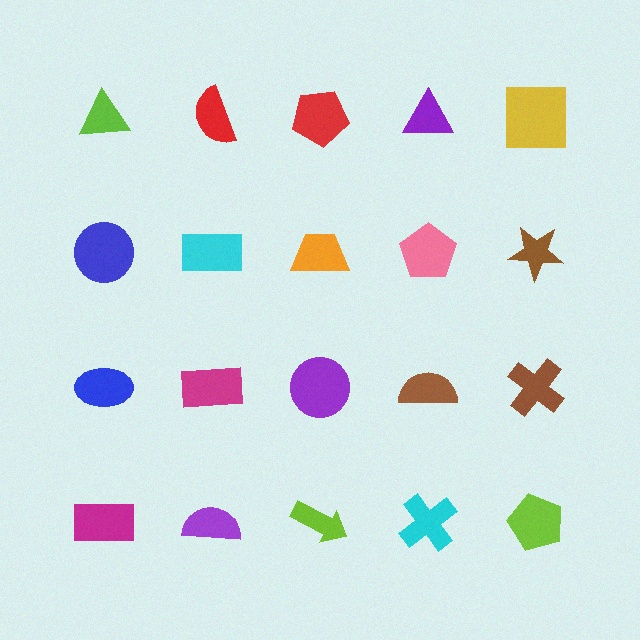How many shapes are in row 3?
5 shapes.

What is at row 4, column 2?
A purple semicircle.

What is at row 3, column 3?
A purple circle.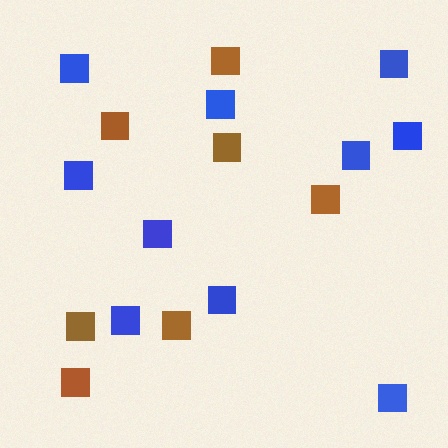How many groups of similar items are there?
There are 2 groups: one group of blue squares (10) and one group of brown squares (7).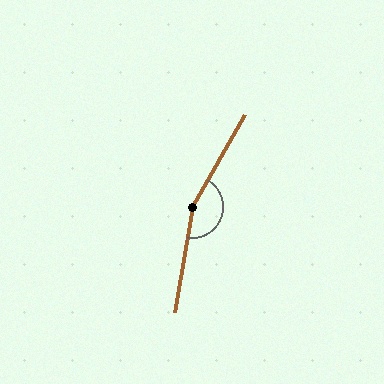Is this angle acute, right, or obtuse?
It is obtuse.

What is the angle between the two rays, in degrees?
Approximately 160 degrees.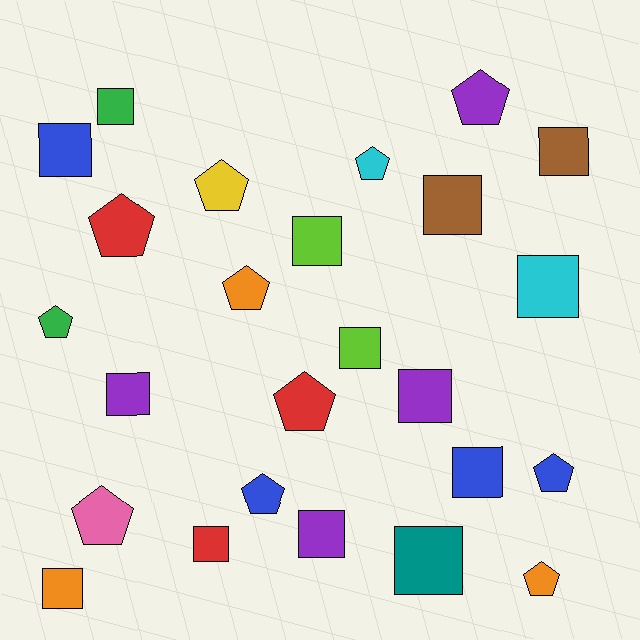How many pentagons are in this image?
There are 11 pentagons.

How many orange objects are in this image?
There are 3 orange objects.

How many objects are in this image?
There are 25 objects.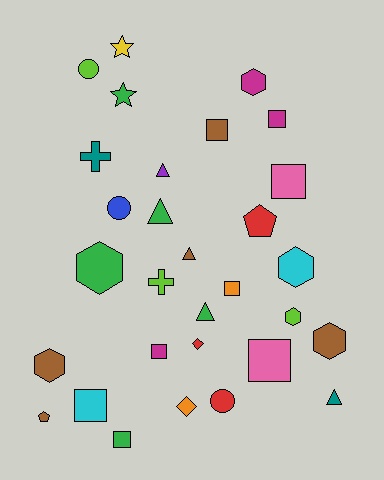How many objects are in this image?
There are 30 objects.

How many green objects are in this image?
There are 5 green objects.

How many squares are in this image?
There are 8 squares.